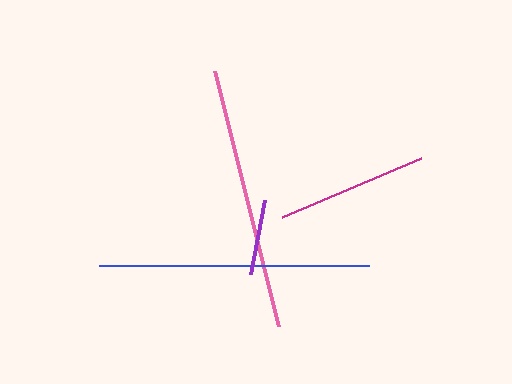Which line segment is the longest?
The blue line is the longest at approximately 270 pixels.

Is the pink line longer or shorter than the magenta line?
The pink line is longer than the magenta line.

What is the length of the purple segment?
The purple segment is approximately 76 pixels long.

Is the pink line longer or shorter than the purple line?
The pink line is longer than the purple line.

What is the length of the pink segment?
The pink segment is approximately 263 pixels long.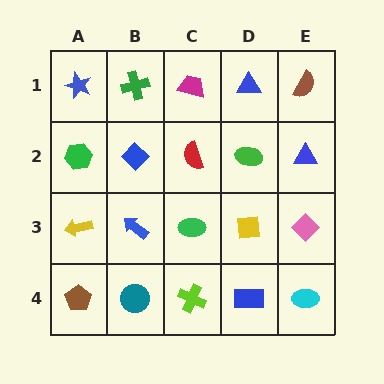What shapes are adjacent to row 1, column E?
A blue triangle (row 2, column E), a blue triangle (row 1, column D).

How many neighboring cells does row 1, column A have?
2.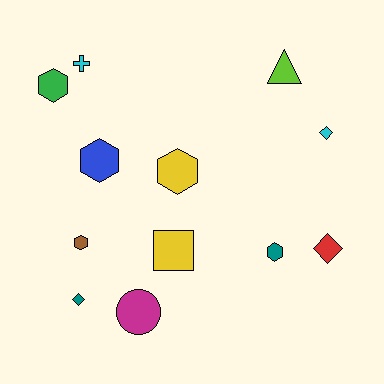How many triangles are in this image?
There is 1 triangle.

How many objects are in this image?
There are 12 objects.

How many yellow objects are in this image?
There are 2 yellow objects.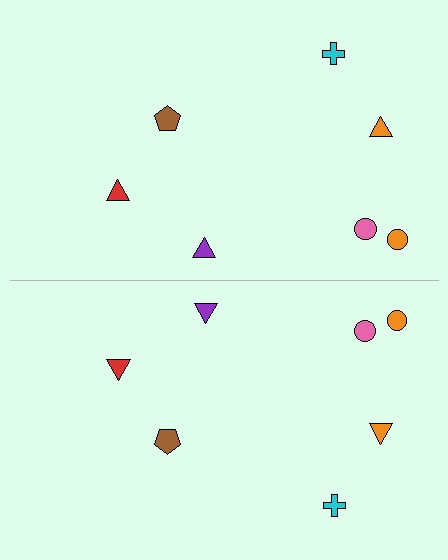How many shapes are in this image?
There are 14 shapes in this image.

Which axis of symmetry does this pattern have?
The pattern has a horizontal axis of symmetry running through the center of the image.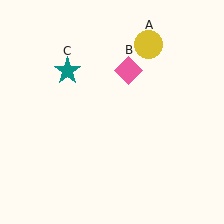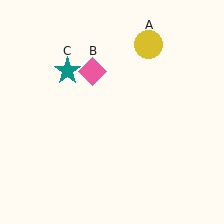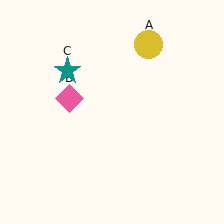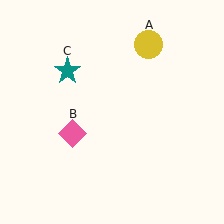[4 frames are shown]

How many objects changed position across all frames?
1 object changed position: pink diamond (object B).